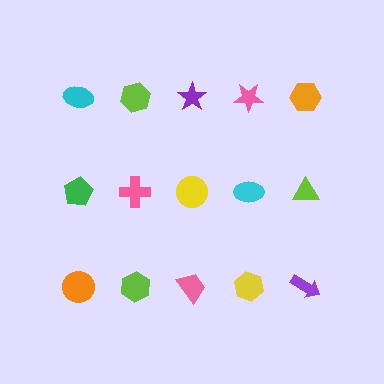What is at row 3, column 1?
An orange circle.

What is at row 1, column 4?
A pink star.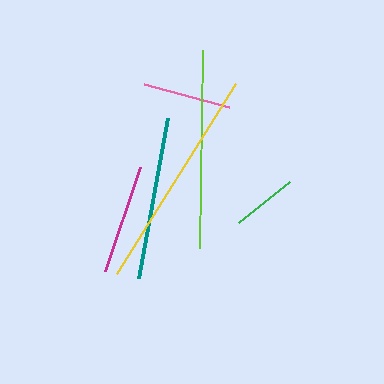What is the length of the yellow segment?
The yellow segment is approximately 224 pixels long.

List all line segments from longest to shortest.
From longest to shortest: yellow, lime, teal, magenta, pink, green.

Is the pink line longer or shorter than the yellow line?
The yellow line is longer than the pink line.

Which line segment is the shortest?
The green line is the shortest at approximately 66 pixels.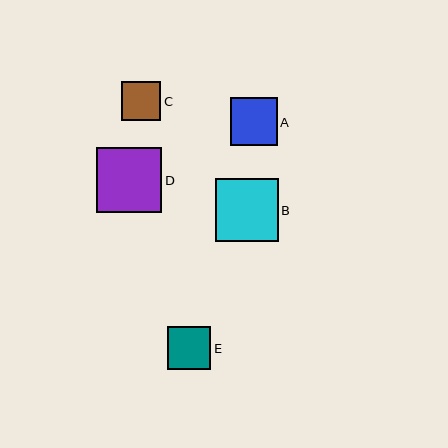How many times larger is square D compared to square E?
Square D is approximately 1.5 times the size of square E.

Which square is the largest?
Square D is the largest with a size of approximately 65 pixels.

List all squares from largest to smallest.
From largest to smallest: D, B, A, E, C.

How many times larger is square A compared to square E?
Square A is approximately 1.1 times the size of square E.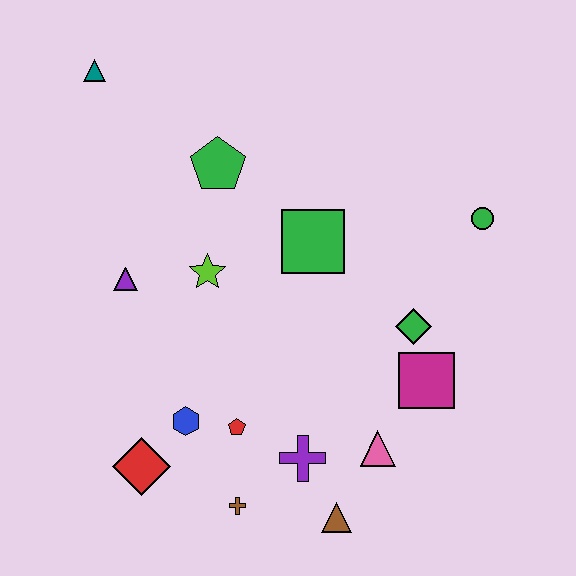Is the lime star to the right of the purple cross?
No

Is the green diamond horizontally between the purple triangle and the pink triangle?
No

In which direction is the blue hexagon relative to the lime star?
The blue hexagon is below the lime star.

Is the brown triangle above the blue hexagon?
No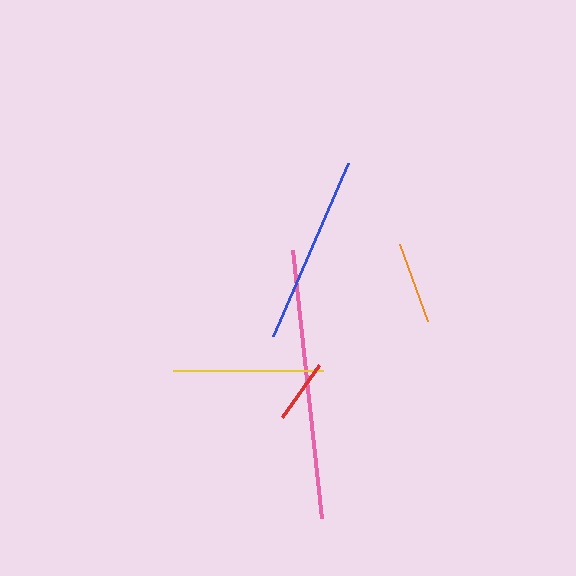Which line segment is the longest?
The pink line is the longest at approximately 270 pixels.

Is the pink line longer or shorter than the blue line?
The pink line is longer than the blue line.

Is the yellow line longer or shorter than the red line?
The yellow line is longer than the red line.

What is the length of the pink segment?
The pink segment is approximately 270 pixels long.